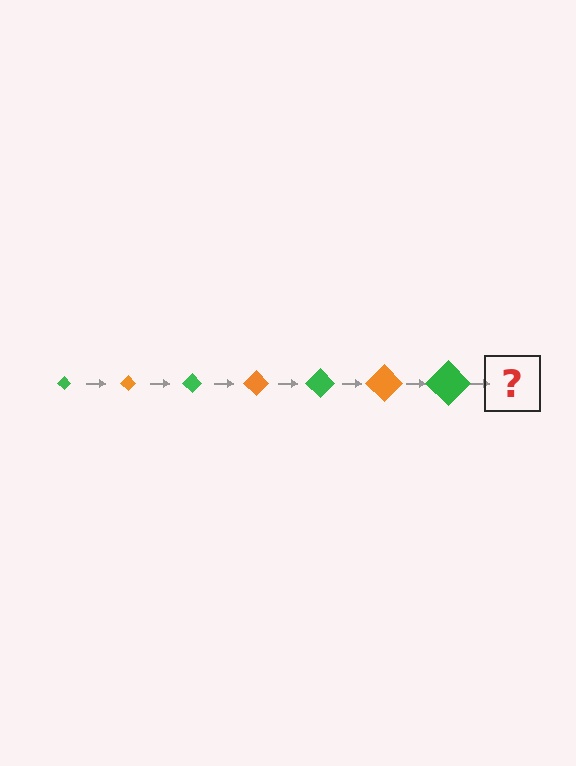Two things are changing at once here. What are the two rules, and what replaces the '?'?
The two rules are that the diamond grows larger each step and the color cycles through green and orange. The '?' should be an orange diamond, larger than the previous one.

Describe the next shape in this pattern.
It should be an orange diamond, larger than the previous one.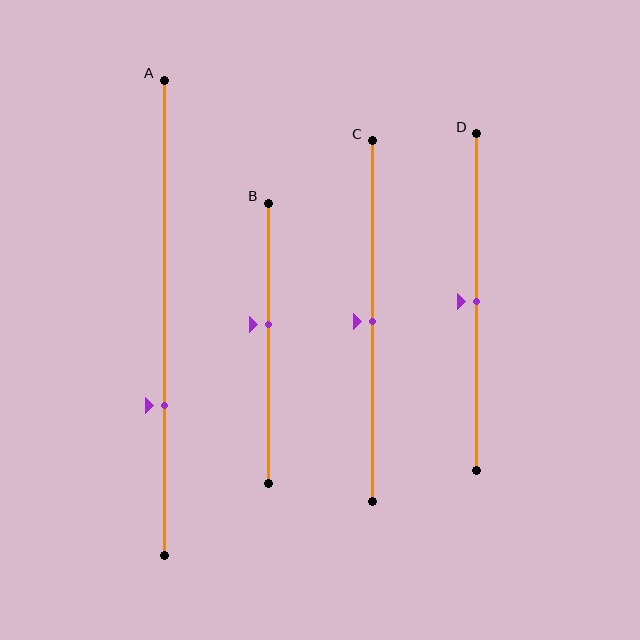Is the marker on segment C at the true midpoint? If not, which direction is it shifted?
Yes, the marker on segment C is at the true midpoint.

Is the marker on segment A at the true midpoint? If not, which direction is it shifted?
No, the marker on segment A is shifted downward by about 18% of the segment length.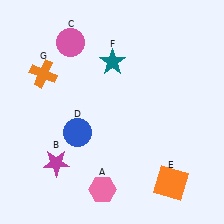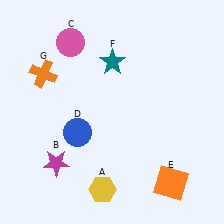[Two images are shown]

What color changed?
The hexagon (A) changed from pink in Image 1 to yellow in Image 2.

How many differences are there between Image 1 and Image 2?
There is 1 difference between the two images.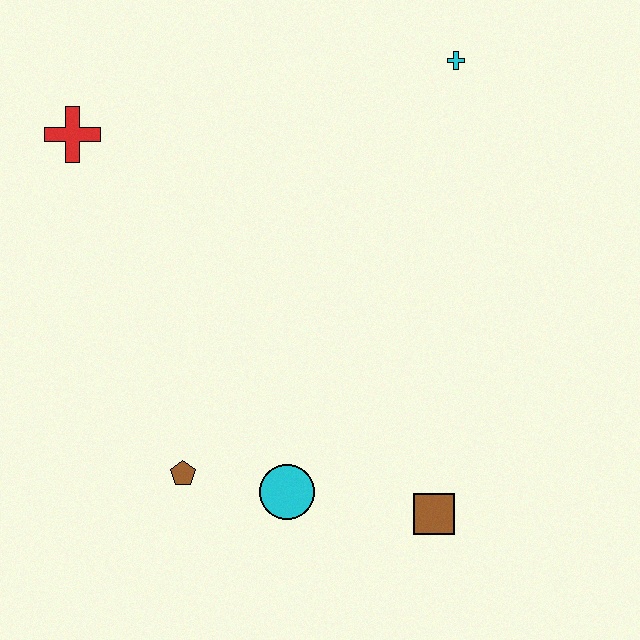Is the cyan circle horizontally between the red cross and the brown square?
Yes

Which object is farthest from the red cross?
The brown square is farthest from the red cross.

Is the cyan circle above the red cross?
No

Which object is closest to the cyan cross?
The red cross is closest to the cyan cross.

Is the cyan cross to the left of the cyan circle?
No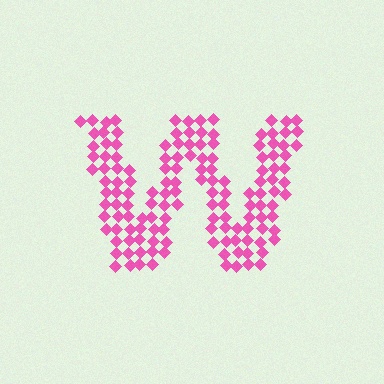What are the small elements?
The small elements are diamonds.